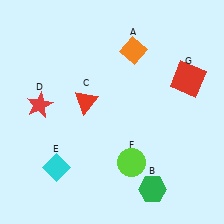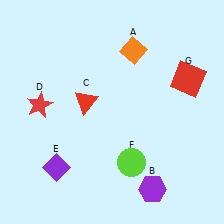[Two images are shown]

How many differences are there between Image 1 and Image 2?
There are 2 differences between the two images.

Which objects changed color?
B changed from green to purple. E changed from cyan to purple.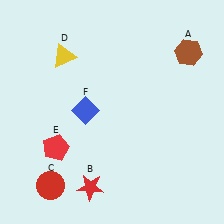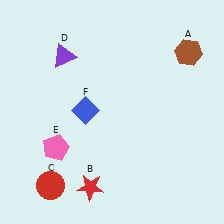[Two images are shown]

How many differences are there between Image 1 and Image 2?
There are 2 differences between the two images.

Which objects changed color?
D changed from yellow to purple. E changed from red to pink.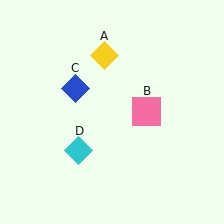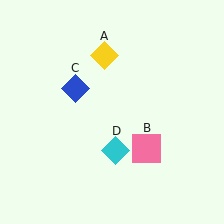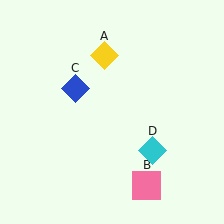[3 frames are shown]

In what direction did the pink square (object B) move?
The pink square (object B) moved down.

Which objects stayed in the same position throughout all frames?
Yellow diamond (object A) and blue diamond (object C) remained stationary.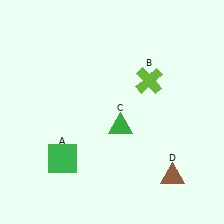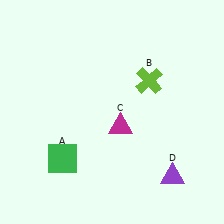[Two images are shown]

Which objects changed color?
C changed from green to magenta. D changed from brown to purple.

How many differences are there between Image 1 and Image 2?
There are 2 differences between the two images.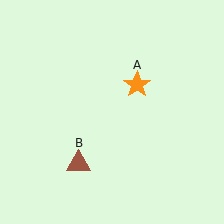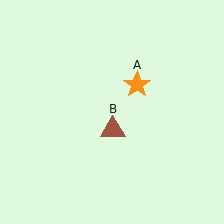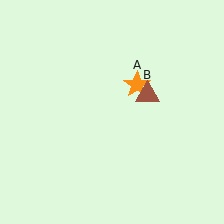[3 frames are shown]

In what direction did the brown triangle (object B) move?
The brown triangle (object B) moved up and to the right.